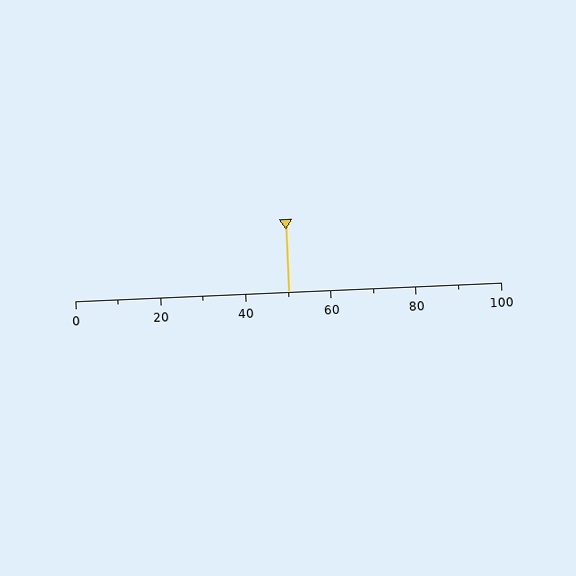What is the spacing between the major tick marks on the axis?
The major ticks are spaced 20 apart.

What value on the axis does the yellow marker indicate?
The marker indicates approximately 50.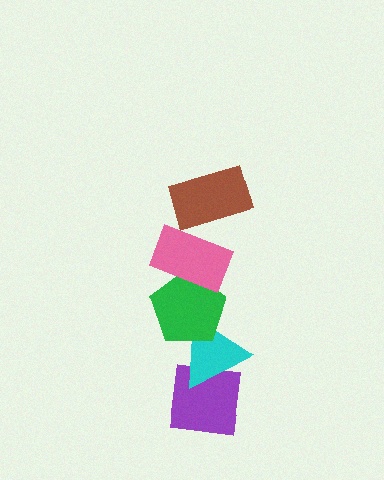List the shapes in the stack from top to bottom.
From top to bottom: the brown rectangle, the pink rectangle, the green pentagon, the cyan triangle, the purple square.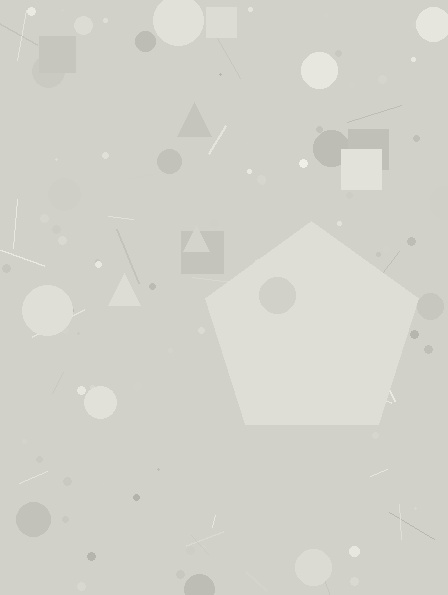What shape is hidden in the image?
A pentagon is hidden in the image.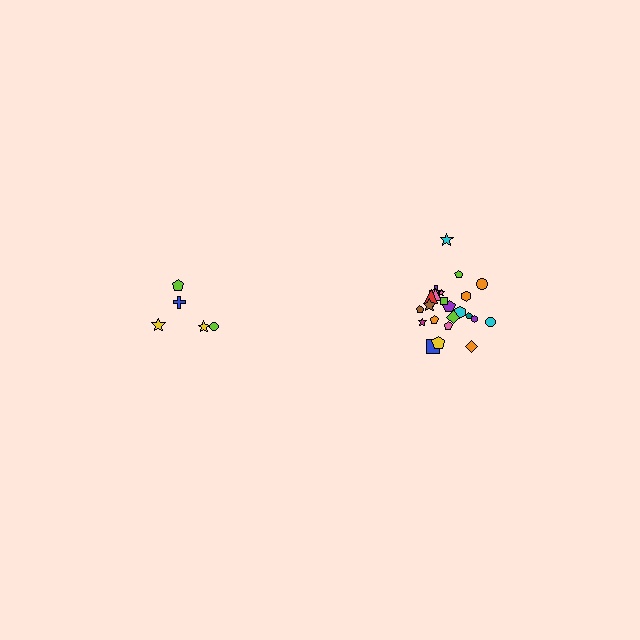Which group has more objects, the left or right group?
The right group.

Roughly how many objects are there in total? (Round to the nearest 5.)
Roughly 30 objects in total.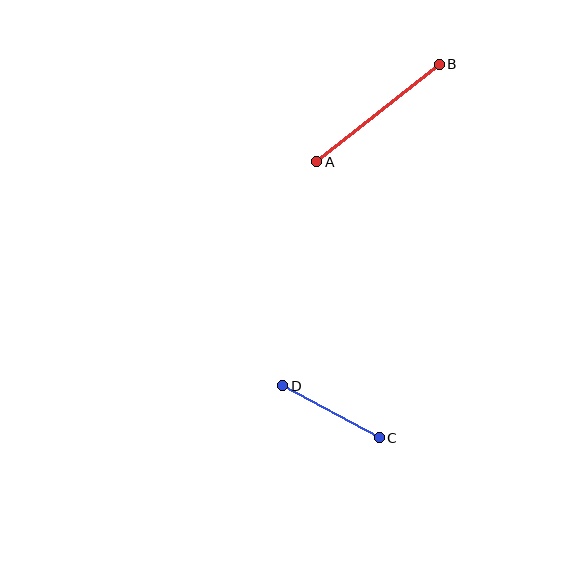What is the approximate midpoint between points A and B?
The midpoint is at approximately (378, 113) pixels.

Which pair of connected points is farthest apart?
Points A and B are farthest apart.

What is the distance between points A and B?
The distance is approximately 157 pixels.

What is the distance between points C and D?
The distance is approximately 110 pixels.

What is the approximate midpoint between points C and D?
The midpoint is at approximately (331, 412) pixels.